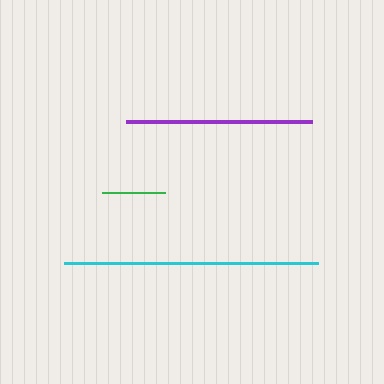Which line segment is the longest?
The cyan line is the longest at approximately 254 pixels.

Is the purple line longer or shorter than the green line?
The purple line is longer than the green line.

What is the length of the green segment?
The green segment is approximately 63 pixels long.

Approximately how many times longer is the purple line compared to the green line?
The purple line is approximately 2.9 times the length of the green line.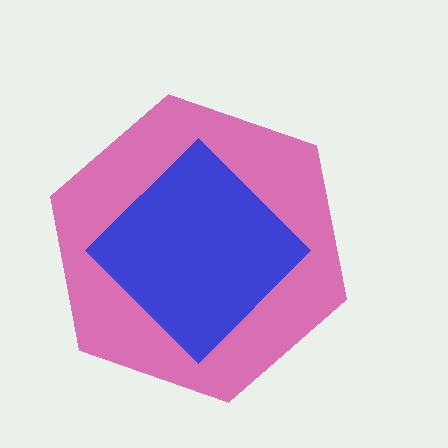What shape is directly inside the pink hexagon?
The blue diamond.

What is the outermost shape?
The pink hexagon.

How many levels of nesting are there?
2.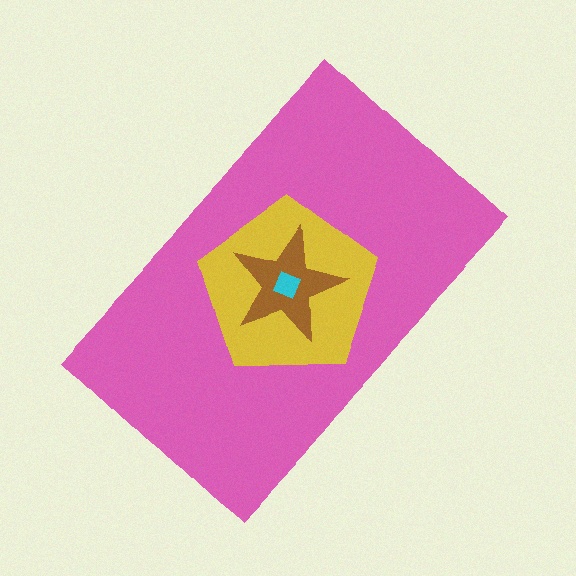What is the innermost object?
The cyan diamond.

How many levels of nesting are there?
4.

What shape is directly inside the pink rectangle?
The yellow pentagon.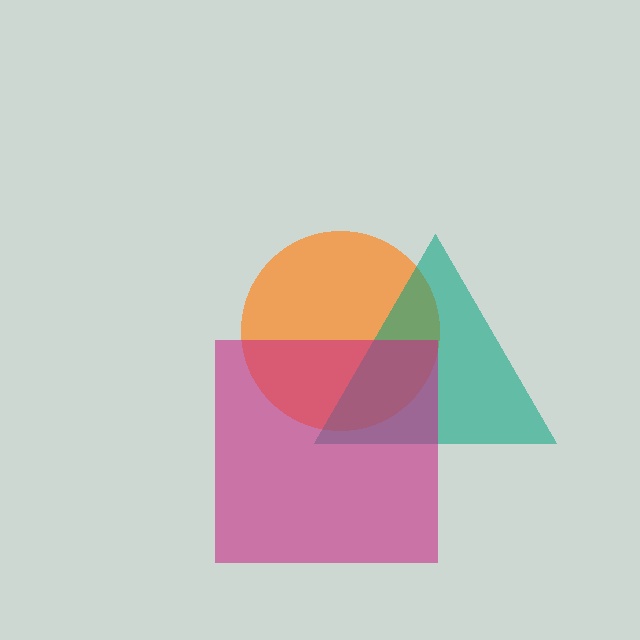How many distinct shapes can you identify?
There are 3 distinct shapes: an orange circle, a teal triangle, a magenta square.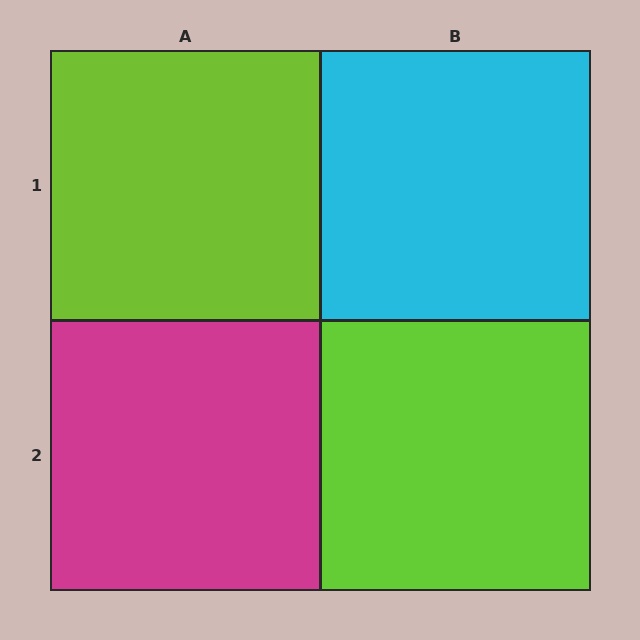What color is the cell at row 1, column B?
Cyan.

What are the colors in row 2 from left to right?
Magenta, lime.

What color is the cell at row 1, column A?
Lime.